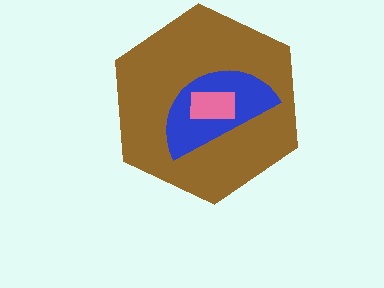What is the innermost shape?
The pink rectangle.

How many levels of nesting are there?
3.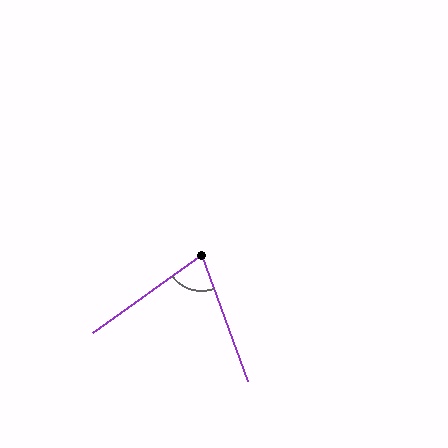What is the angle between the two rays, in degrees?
Approximately 75 degrees.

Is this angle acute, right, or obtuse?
It is acute.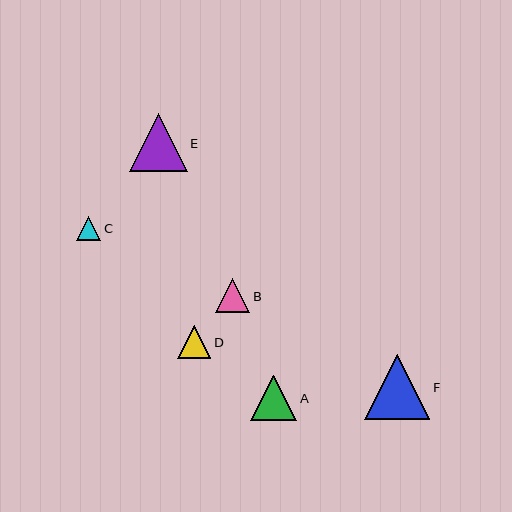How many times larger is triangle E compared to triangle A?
Triangle E is approximately 1.3 times the size of triangle A.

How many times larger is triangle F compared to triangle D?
Triangle F is approximately 2.0 times the size of triangle D.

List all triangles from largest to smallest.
From largest to smallest: F, E, A, B, D, C.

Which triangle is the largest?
Triangle F is the largest with a size of approximately 65 pixels.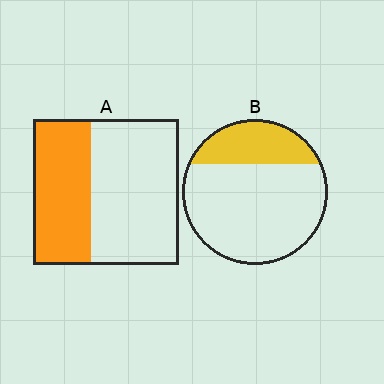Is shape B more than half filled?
No.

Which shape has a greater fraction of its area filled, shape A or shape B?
Shape A.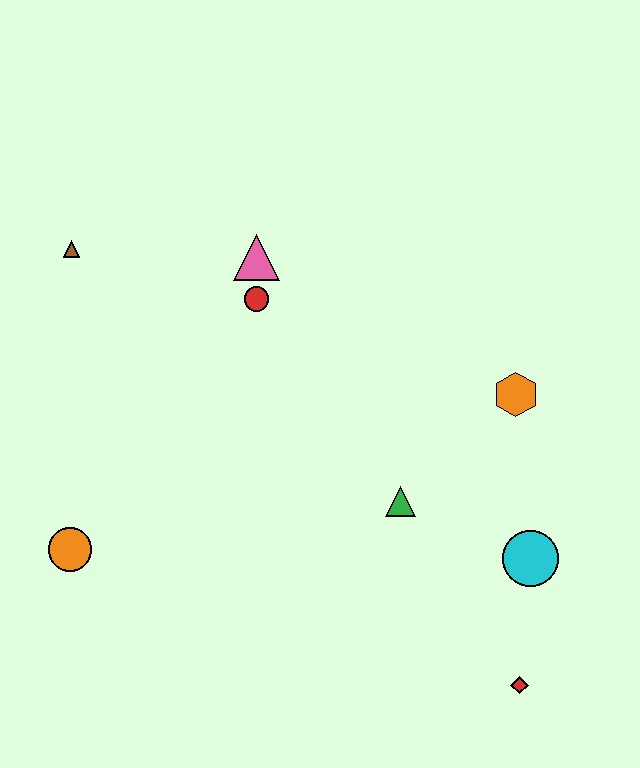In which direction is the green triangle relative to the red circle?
The green triangle is below the red circle.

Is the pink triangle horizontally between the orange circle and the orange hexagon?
Yes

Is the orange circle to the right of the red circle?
No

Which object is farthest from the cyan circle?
The brown triangle is farthest from the cyan circle.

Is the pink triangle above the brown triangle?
No